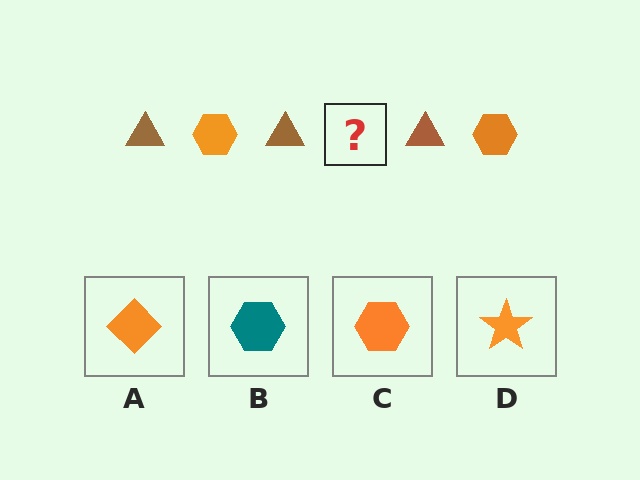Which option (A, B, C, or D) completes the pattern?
C.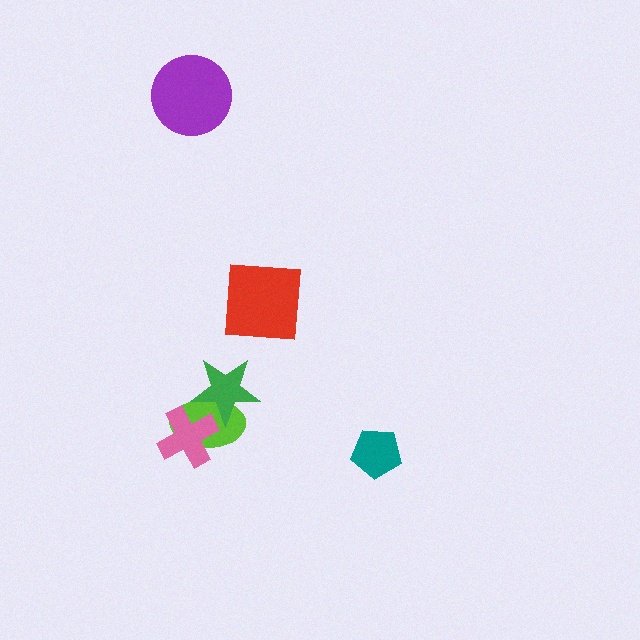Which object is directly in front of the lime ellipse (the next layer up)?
The pink cross is directly in front of the lime ellipse.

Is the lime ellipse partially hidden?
Yes, it is partially covered by another shape.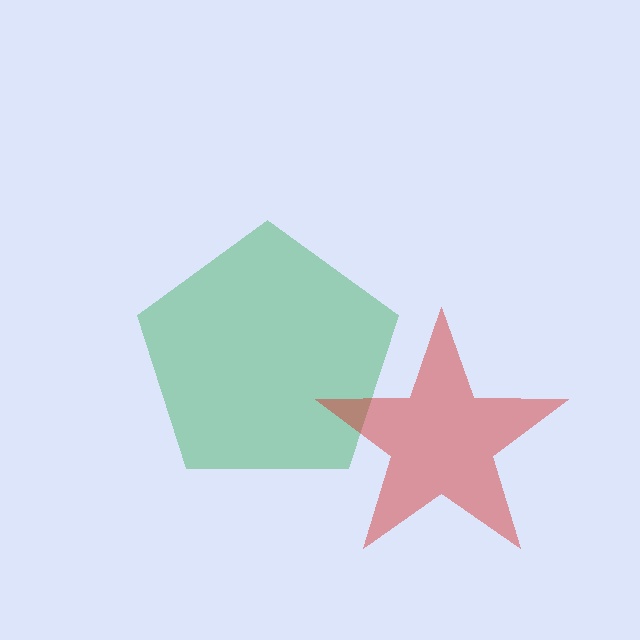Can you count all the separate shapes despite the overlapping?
Yes, there are 2 separate shapes.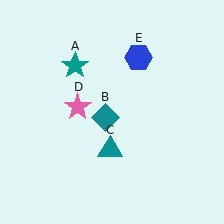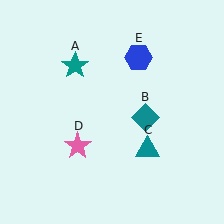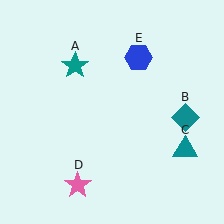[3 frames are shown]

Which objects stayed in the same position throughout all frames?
Teal star (object A) and blue hexagon (object E) remained stationary.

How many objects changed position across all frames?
3 objects changed position: teal diamond (object B), teal triangle (object C), pink star (object D).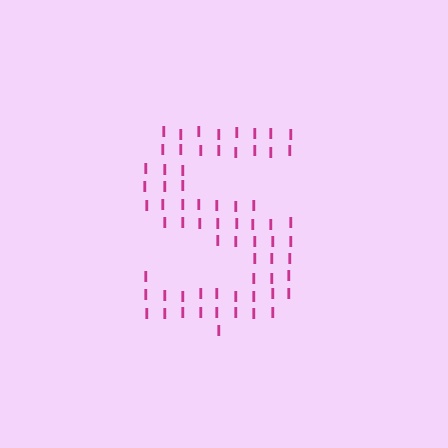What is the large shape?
The large shape is the letter S.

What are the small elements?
The small elements are letter I's.